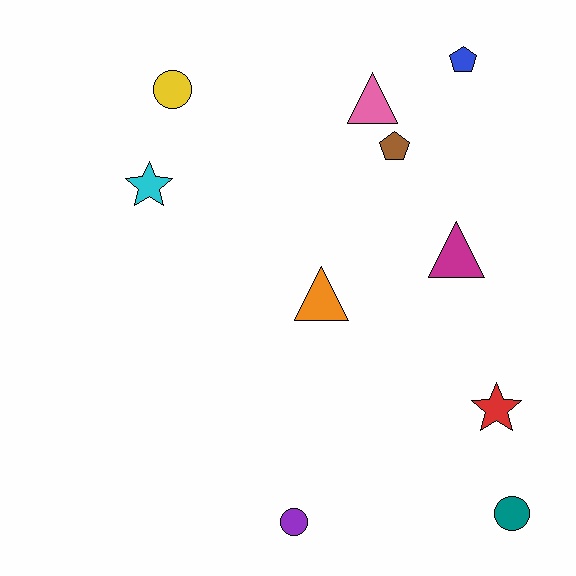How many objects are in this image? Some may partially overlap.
There are 10 objects.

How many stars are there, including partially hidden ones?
There are 2 stars.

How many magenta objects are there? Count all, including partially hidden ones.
There is 1 magenta object.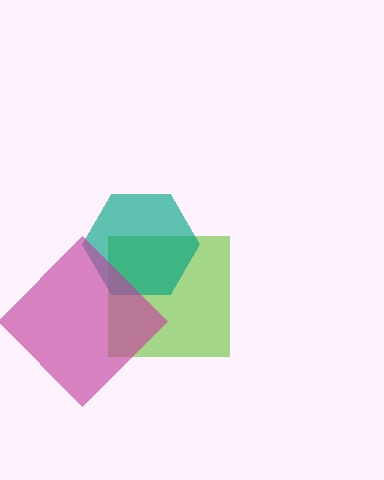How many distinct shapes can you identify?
There are 3 distinct shapes: a lime square, a teal hexagon, a magenta diamond.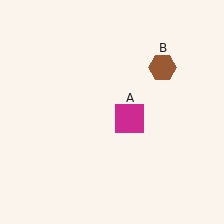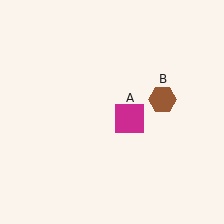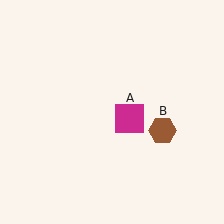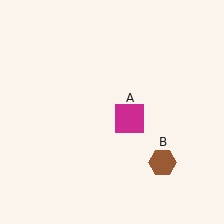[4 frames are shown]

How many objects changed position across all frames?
1 object changed position: brown hexagon (object B).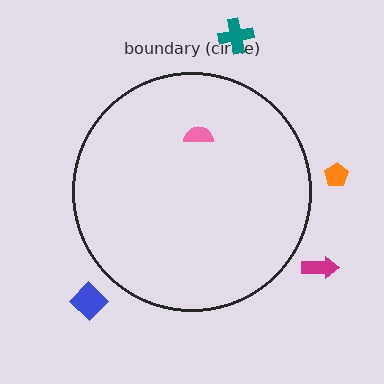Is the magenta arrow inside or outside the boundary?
Outside.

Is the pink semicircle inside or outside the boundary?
Inside.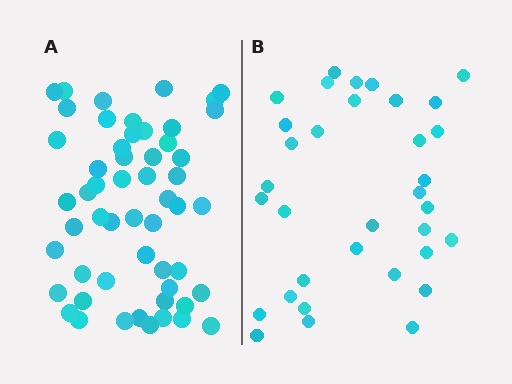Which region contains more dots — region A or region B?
Region A (the left region) has more dots.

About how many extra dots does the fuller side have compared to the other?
Region A has approximately 20 more dots than region B.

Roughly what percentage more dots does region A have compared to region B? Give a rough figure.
About 60% more.